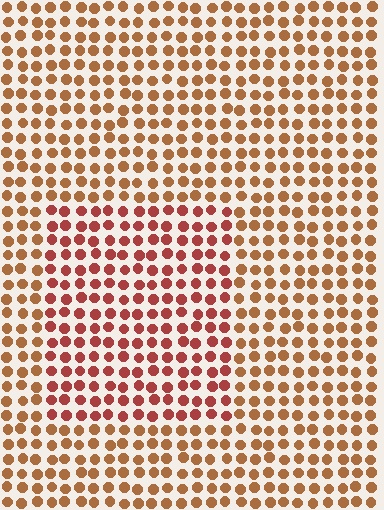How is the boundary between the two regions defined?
The boundary is defined purely by a slight shift in hue (about 27 degrees). Spacing, size, and orientation are identical on both sides.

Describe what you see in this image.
The image is filled with small brown elements in a uniform arrangement. A rectangle-shaped region is visible where the elements are tinted to a slightly different hue, forming a subtle color boundary.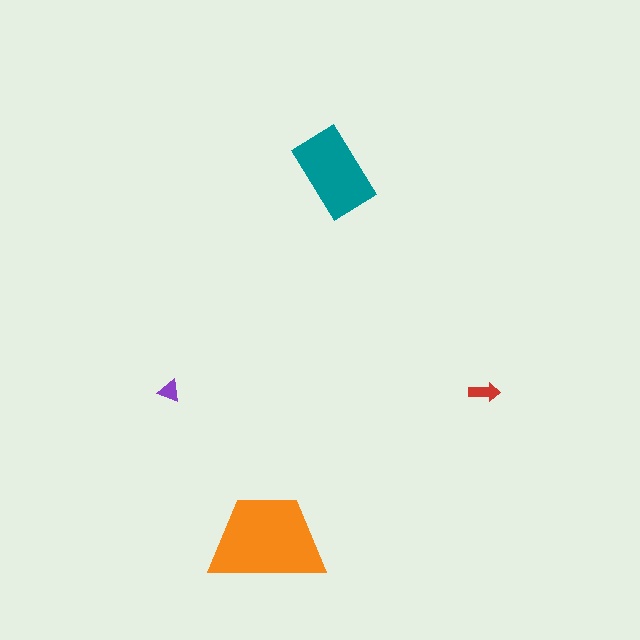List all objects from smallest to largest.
The purple triangle, the red arrow, the teal rectangle, the orange trapezoid.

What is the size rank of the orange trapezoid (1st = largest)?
1st.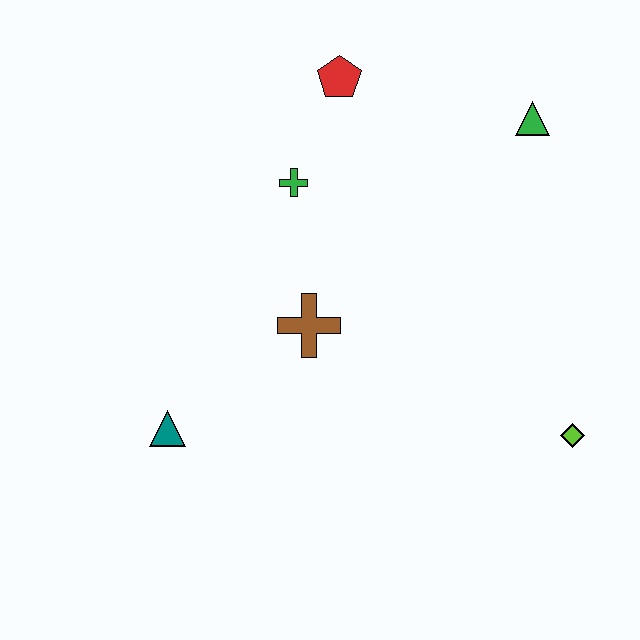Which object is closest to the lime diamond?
The brown cross is closest to the lime diamond.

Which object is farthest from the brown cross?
The green triangle is farthest from the brown cross.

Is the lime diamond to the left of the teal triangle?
No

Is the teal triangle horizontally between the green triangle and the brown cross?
No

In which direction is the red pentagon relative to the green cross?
The red pentagon is above the green cross.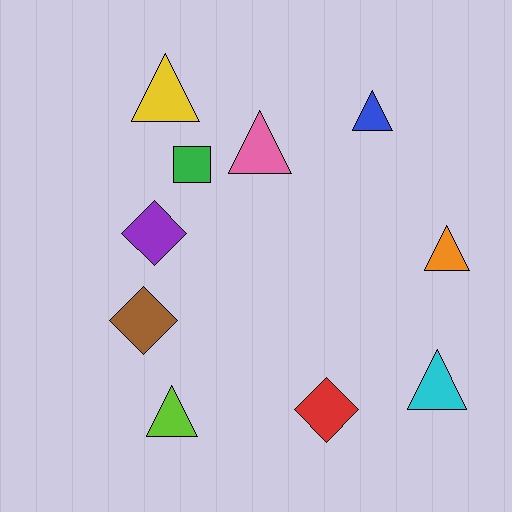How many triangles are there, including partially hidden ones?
There are 6 triangles.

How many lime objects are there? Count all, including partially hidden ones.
There is 1 lime object.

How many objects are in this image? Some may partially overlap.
There are 10 objects.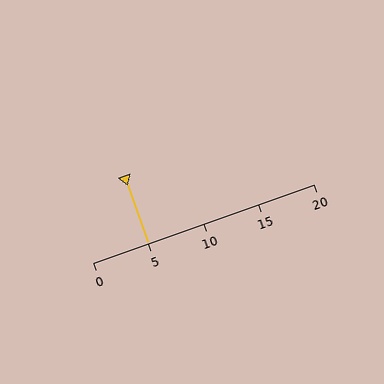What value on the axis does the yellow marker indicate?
The marker indicates approximately 5.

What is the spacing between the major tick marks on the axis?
The major ticks are spaced 5 apart.